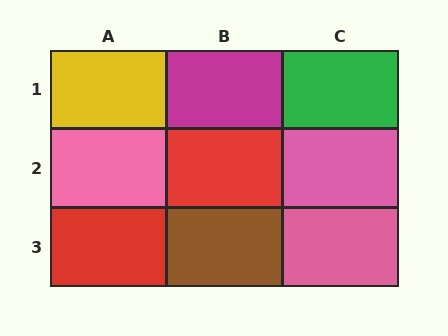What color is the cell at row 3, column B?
Brown.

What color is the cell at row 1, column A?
Yellow.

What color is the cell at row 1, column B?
Magenta.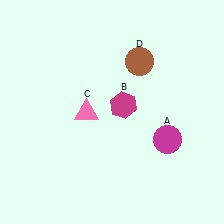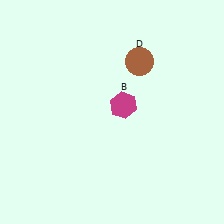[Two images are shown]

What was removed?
The pink triangle (C), the magenta circle (A) were removed in Image 2.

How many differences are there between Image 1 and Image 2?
There are 2 differences between the two images.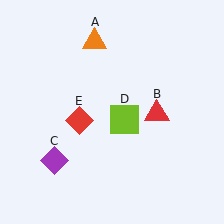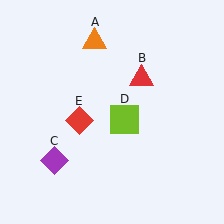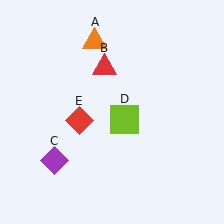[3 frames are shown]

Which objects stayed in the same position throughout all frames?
Orange triangle (object A) and purple diamond (object C) and lime square (object D) and red diamond (object E) remained stationary.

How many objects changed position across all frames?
1 object changed position: red triangle (object B).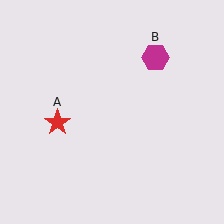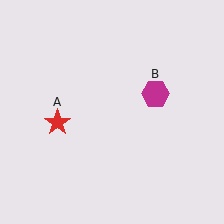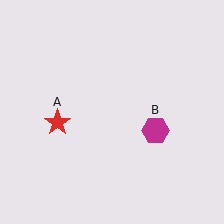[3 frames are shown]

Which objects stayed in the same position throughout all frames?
Red star (object A) remained stationary.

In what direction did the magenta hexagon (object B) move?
The magenta hexagon (object B) moved down.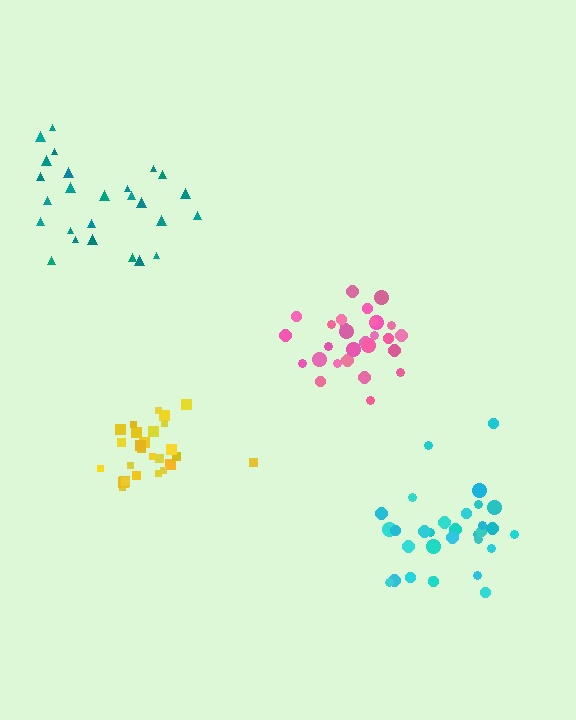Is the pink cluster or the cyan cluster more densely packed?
Pink.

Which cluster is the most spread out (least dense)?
Teal.